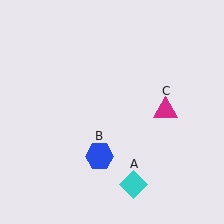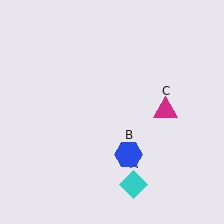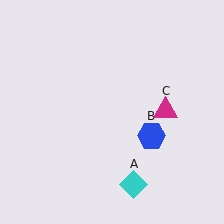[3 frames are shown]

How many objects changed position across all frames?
1 object changed position: blue hexagon (object B).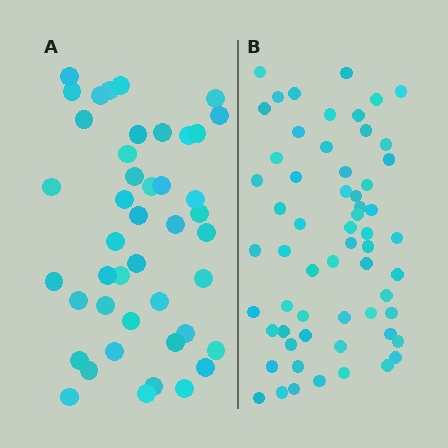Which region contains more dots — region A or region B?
Region B (the right region) has more dots.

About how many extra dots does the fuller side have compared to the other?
Region B has approximately 15 more dots than region A.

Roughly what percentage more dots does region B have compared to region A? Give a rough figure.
About 35% more.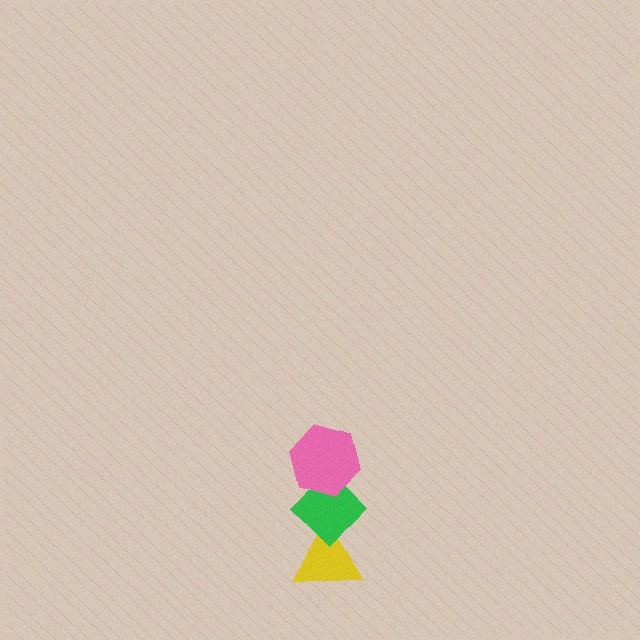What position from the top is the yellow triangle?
The yellow triangle is 3rd from the top.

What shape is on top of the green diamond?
The pink hexagon is on top of the green diamond.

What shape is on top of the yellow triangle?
The green diamond is on top of the yellow triangle.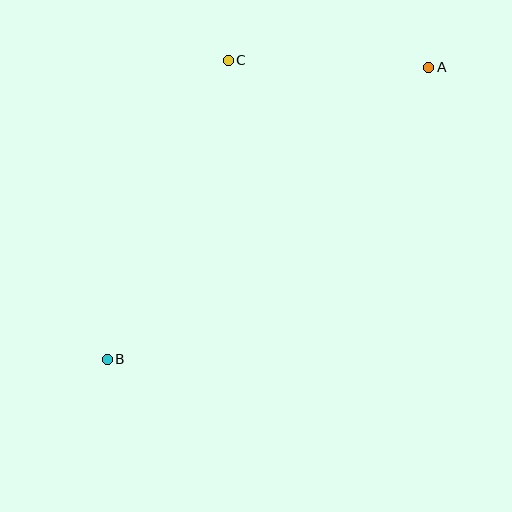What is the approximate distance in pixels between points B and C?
The distance between B and C is approximately 322 pixels.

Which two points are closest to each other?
Points A and C are closest to each other.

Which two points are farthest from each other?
Points A and B are farthest from each other.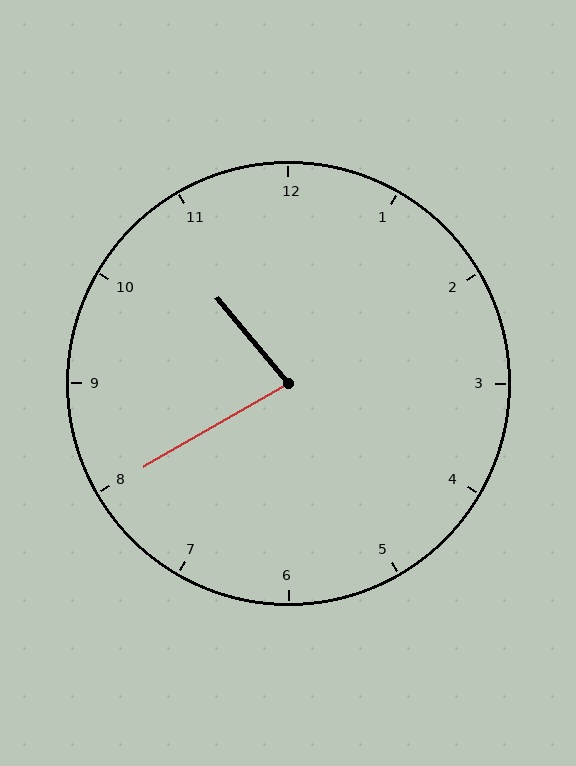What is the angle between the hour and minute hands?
Approximately 80 degrees.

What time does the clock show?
10:40.